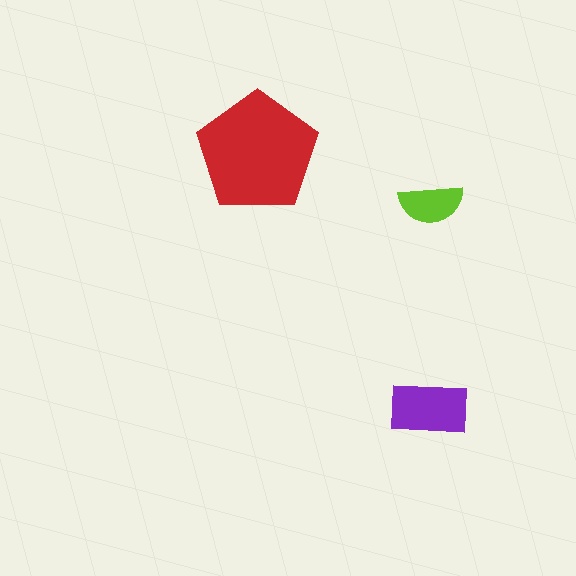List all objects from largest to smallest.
The red pentagon, the purple rectangle, the lime semicircle.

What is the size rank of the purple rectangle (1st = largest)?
2nd.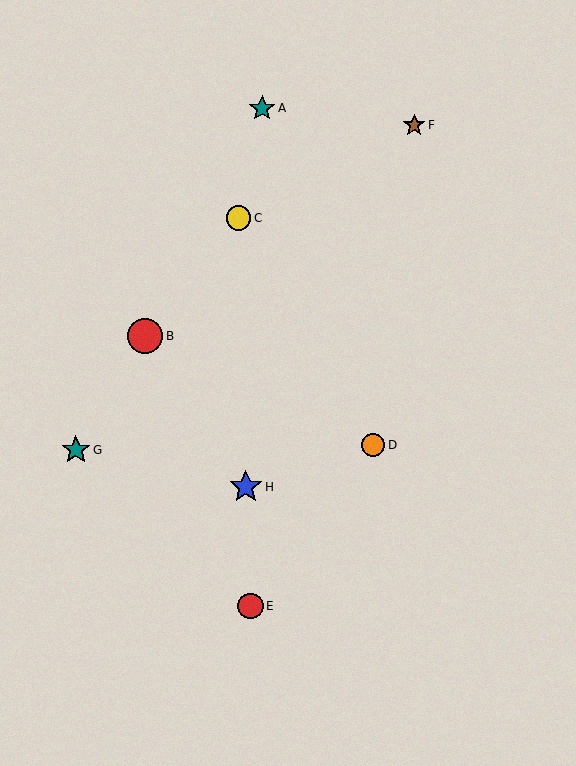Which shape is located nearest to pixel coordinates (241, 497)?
The blue star (labeled H) at (246, 487) is nearest to that location.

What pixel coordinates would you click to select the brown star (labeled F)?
Click at (414, 125) to select the brown star F.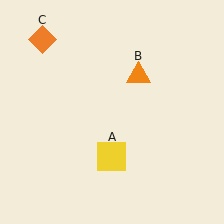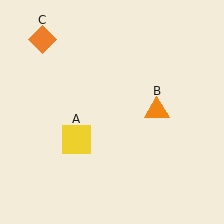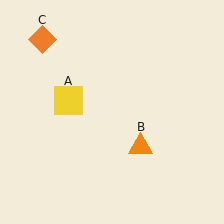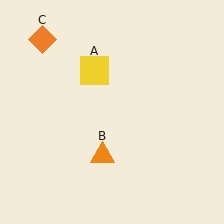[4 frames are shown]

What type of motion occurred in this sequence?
The yellow square (object A), orange triangle (object B) rotated clockwise around the center of the scene.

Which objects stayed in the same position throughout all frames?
Orange diamond (object C) remained stationary.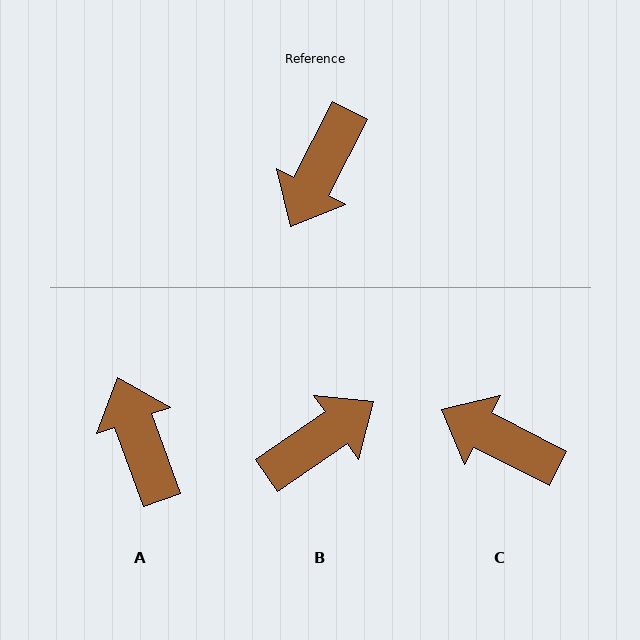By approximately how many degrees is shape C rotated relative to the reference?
Approximately 90 degrees clockwise.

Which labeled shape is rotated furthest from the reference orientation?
B, about 152 degrees away.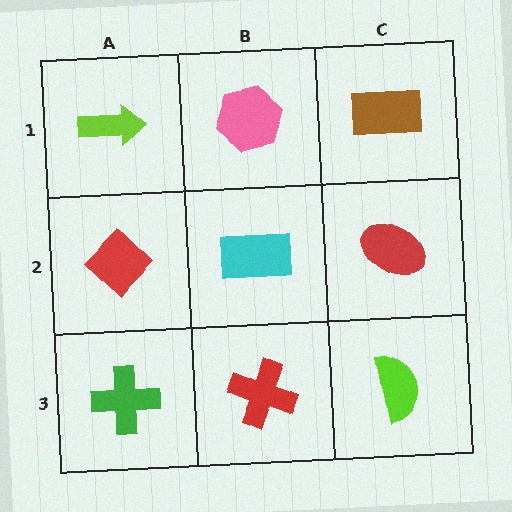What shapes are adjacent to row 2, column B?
A pink hexagon (row 1, column B), a red cross (row 3, column B), a red diamond (row 2, column A), a red ellipse (row 2, column C).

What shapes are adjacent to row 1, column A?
A red diamond (row 2, column A), a pink hexagon (row 1, column B).